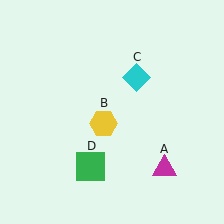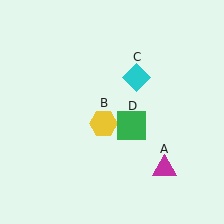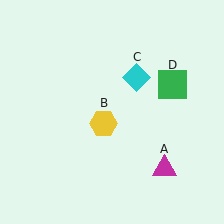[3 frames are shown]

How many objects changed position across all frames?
1 object changed position: green square (object D).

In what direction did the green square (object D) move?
The green square (object D) moved up and to the right.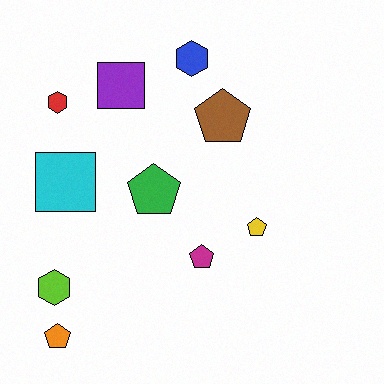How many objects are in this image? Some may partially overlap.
There are 10 objects.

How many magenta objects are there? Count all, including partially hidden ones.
There is 1 magenta object.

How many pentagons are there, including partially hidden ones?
There are 5 pentagons.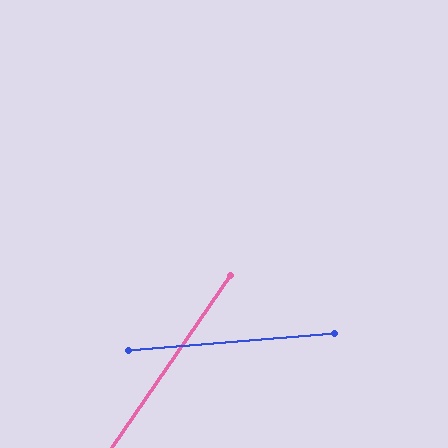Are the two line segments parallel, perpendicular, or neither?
Neither parallel nor perpendicular — they differ by about 50°.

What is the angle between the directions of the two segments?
Approximately 50 degrees.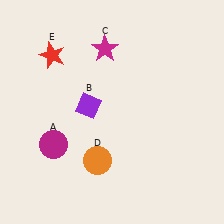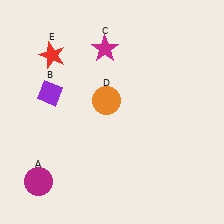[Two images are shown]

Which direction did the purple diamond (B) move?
The purple diamond (B) moved left.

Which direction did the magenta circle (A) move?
The magenta circle (A) moved down.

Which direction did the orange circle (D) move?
The orange circle (D) moved up.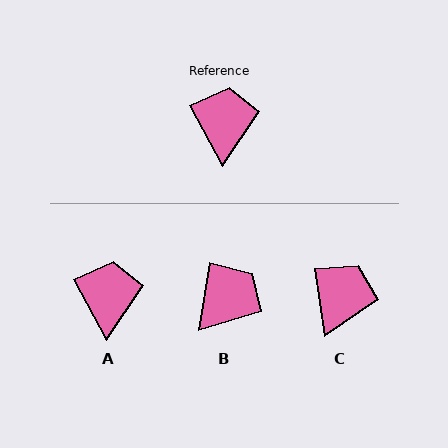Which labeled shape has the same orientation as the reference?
A.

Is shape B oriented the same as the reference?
No, it is off by about 39 degrees.